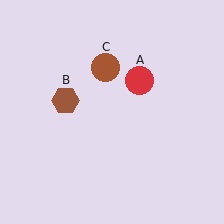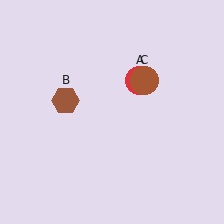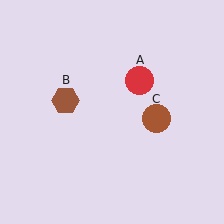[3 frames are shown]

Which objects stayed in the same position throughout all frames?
Red circle (object A) and brown hexagon (object B) remained stationary.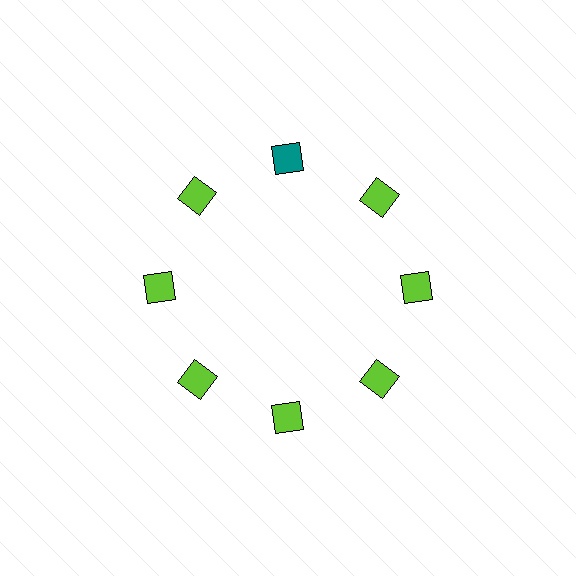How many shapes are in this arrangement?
There are 8 shapes arranged in a ring pattern.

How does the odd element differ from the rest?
It has a different color: teal instead of lime.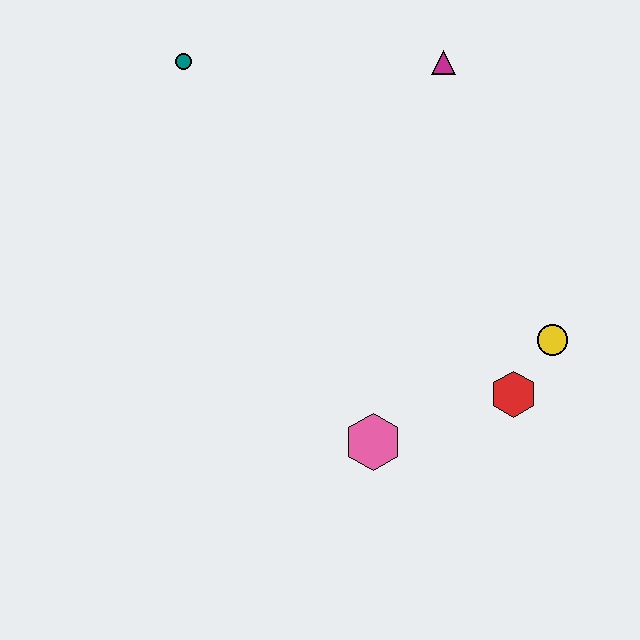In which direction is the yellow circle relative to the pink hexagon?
The yellow circle is to the right of the pink hexagon.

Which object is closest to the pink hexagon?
The red hexagon is closest to the pink hexagon.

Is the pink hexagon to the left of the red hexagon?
Yes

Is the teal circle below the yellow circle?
No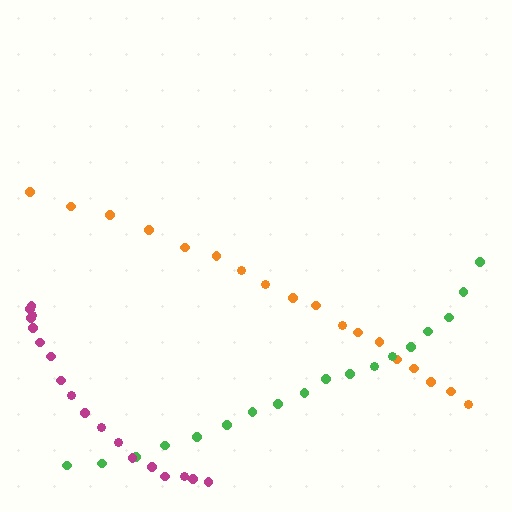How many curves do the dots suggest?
There are 3 distinct paths.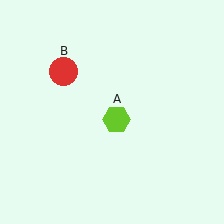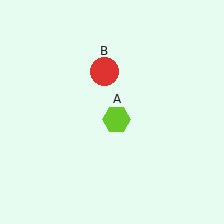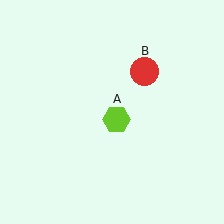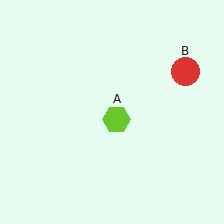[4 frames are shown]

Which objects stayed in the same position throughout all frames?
Lime hexagon (object A) remained stationary.